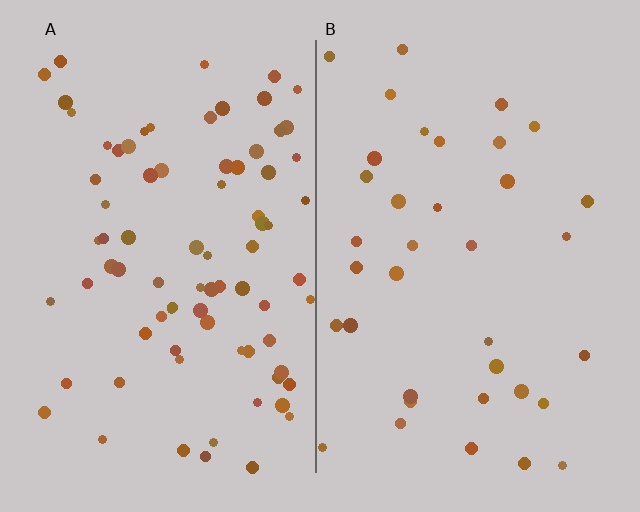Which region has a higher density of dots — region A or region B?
A (the left).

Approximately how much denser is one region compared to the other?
Approximately 2.2× — region A over region B.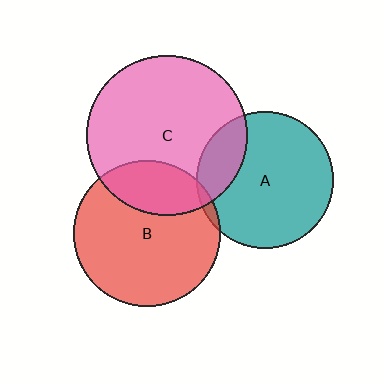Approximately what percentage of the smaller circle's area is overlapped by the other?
Approximately 20%.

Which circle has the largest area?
Circle C (pink).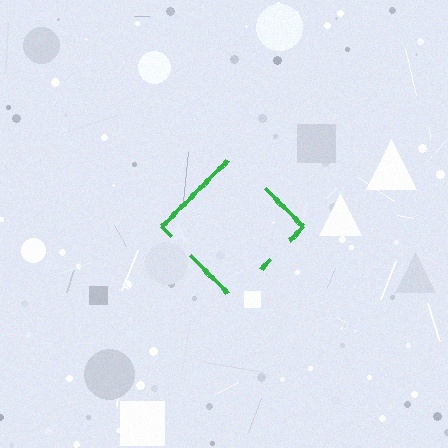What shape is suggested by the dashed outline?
The dashed outline suggests a diamond.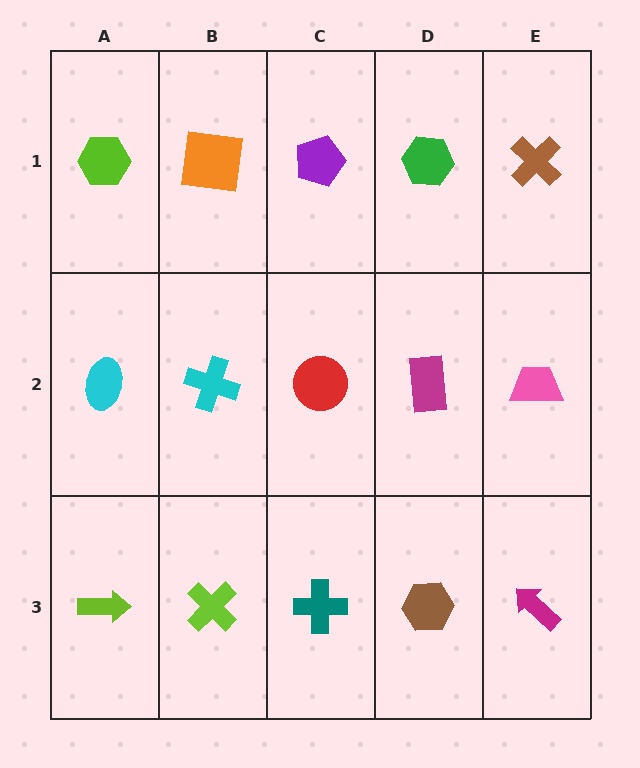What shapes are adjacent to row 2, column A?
A lime hexagon (row 1, column A), a lime arrow (row 3, column A), a cyan cross (row 2, column B).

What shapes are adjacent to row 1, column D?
A magenta rectangle (row 2, column D), a purple pentagon (row 1, column C), a brown cross (row 1, column E).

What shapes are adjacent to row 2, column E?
A brown cross (row 1, column E), a magenta arrow (row 3, column E), a magenta rectangle (row 2, column D).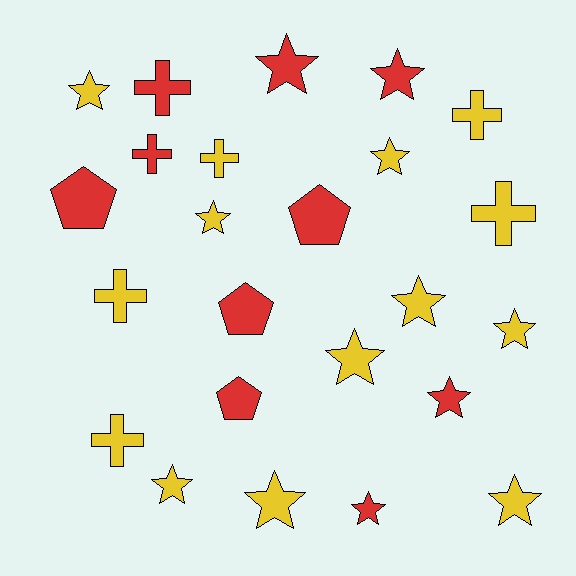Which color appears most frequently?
Yellow, with 14 objects.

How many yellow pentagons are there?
There are no yellow pentagons.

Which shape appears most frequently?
Star, with 13 objects.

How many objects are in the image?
There are 24 objects.